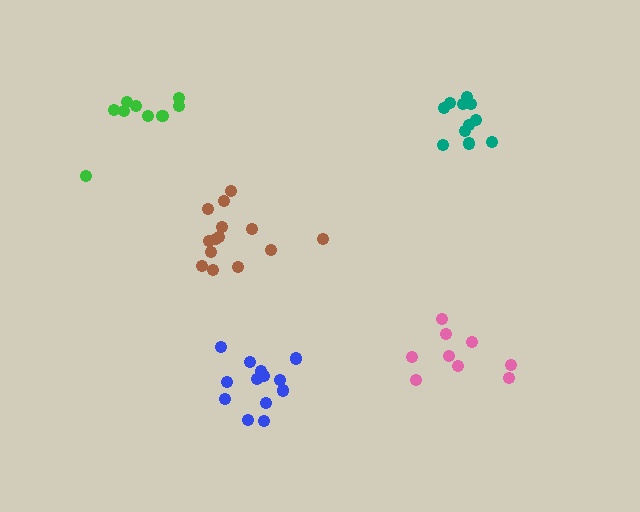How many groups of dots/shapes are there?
There are 5 groups.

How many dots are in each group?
Group 1: 14 dots, Group 2: 9 dots, Group 3: 13 dots, Group 4: 9 dots, Group 5: 11 dots (56 total).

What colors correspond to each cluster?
The clusters are colored: brown, pink, blue, green, teal.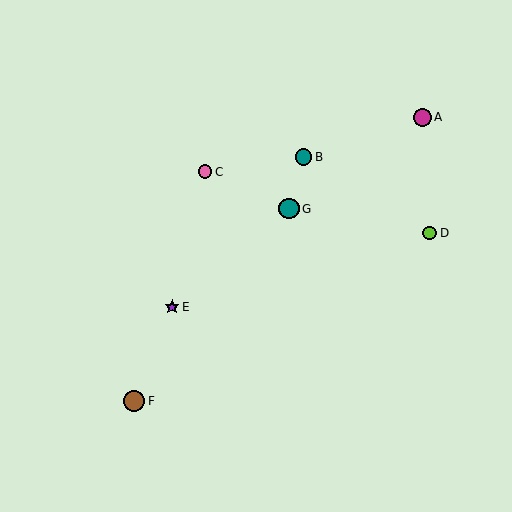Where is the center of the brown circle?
The center of the brown circle is at (134, 401).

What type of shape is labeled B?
Shape B is a teal circle.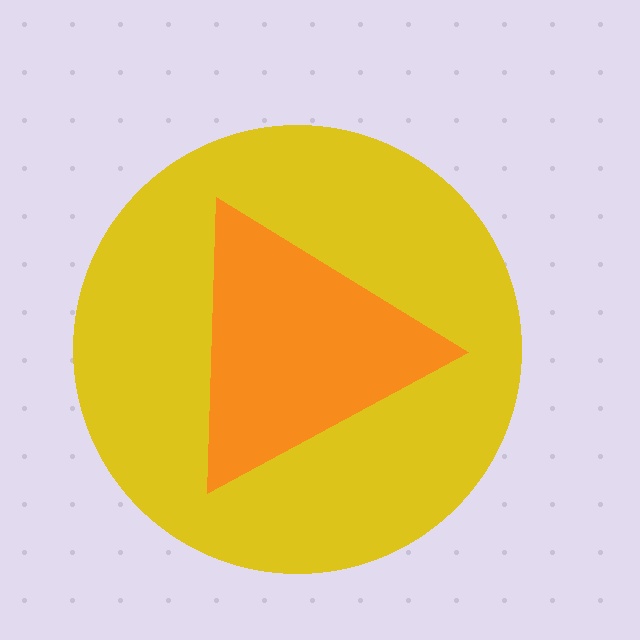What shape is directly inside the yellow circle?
The orange triangle.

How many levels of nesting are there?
2.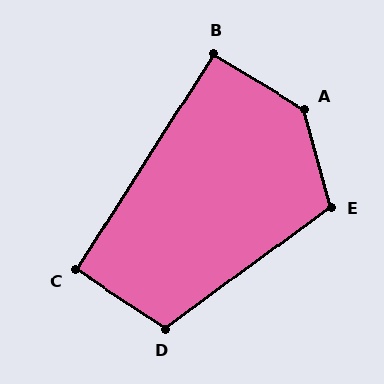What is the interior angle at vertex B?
Approximately 91 degrees (approximately right).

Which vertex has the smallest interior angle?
C, at approximately 91 degrees.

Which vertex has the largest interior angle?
A, at approximately 136 degrees.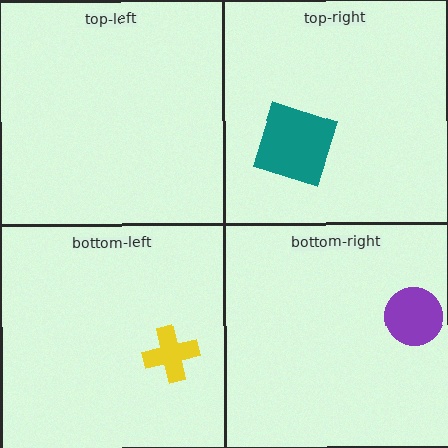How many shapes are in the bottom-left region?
1.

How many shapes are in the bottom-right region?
1.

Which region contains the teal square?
The top-right region.